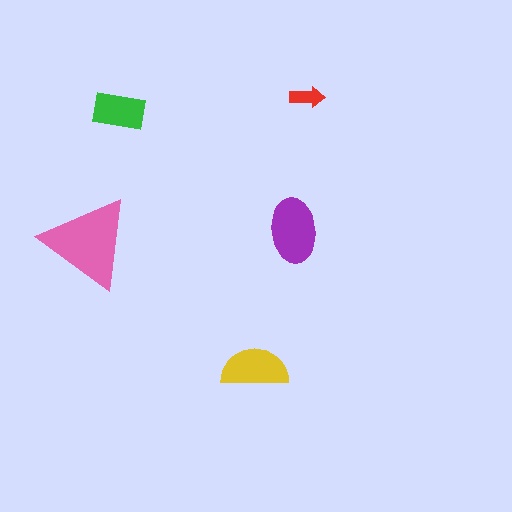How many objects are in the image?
There are 5 objects in the image.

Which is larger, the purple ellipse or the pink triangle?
The pink triangle.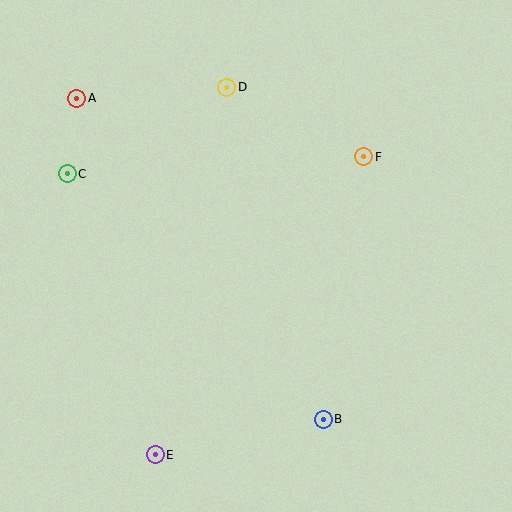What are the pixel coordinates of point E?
Point E is at (155, 455).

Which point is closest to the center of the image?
Point F at (363, 157) is closest to the center.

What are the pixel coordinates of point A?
Point A is at (77, 98).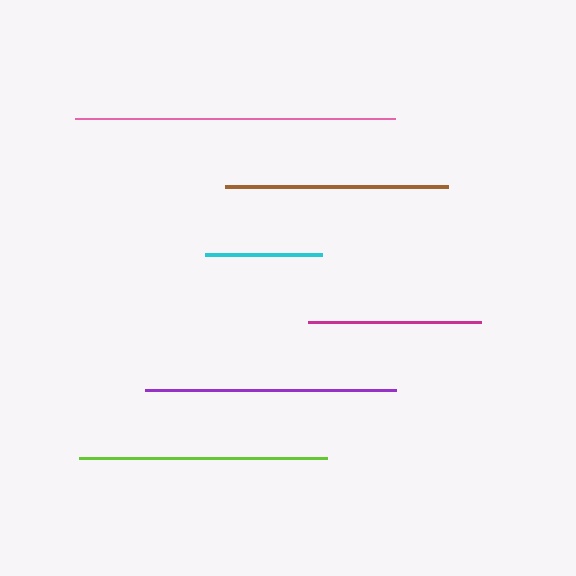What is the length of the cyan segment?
The cyan segment is approximately 117 pixels long.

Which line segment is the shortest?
The cyan line is the shortest at approximately 117 pixels.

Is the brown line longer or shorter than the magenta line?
The brown line is longer than the magenta line.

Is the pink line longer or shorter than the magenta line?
The pink line is longer than the magenta line.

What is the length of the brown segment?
The brown segment is approximately 223 pixels long.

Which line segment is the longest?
The pink line is the longest at approximately 320 pixels.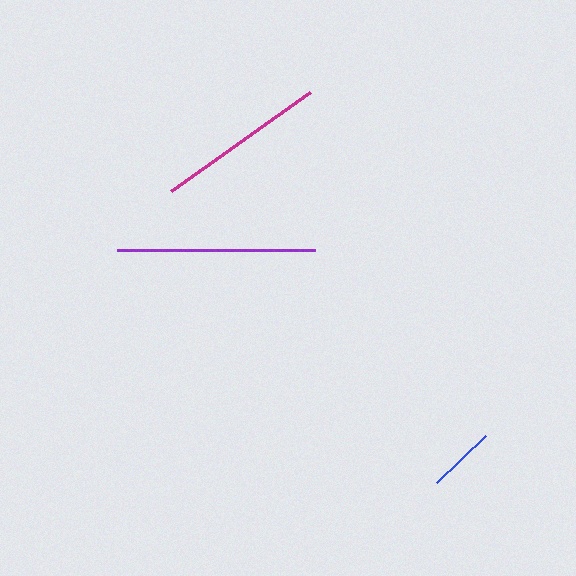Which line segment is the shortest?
The blue line is the shortest at approximately 68 pixels.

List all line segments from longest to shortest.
From longest to shortest: purple, magenta, blue.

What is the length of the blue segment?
The blue segment is approximately 68 pixels long.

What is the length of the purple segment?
The purple segment is approximately 198 pixels long.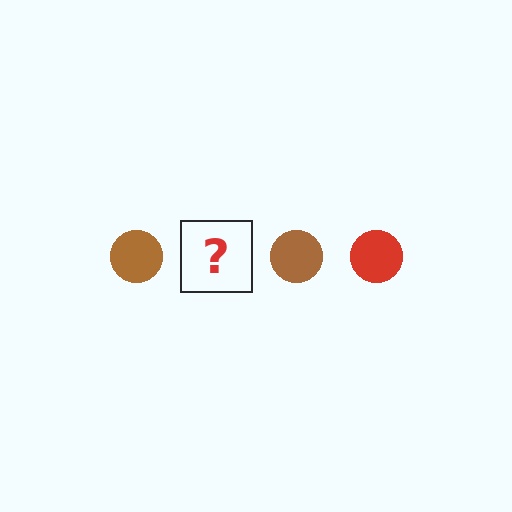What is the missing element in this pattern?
The missing element is a red circle.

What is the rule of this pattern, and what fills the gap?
The rule is that the pattern cycles through brown, red circles. The gap should be filled with a red circle.